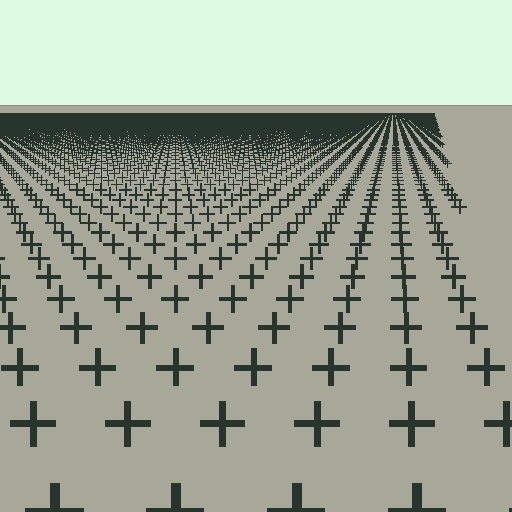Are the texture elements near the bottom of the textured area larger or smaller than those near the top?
Larger. Near the bottom, elements are closer to the viewer and appear at a bigger on-screen size.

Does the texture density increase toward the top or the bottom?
Density increases toward the top.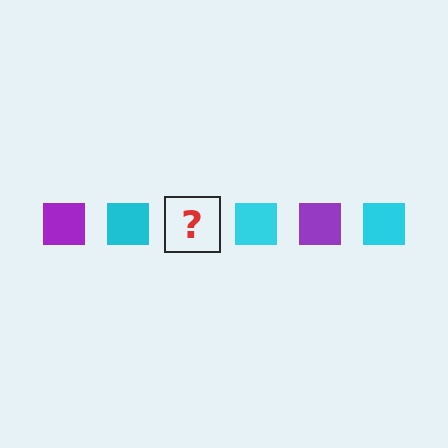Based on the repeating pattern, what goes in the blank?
The blank should be a purple square.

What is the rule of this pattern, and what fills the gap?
The rule is that the pattern cycles through purple, cyan squares. The gap should be filled with a purple square.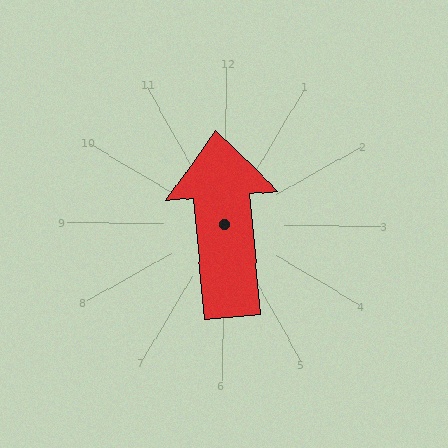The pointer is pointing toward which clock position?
Roughly 12 o'clock.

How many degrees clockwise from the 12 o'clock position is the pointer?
Approximately 354 degrees.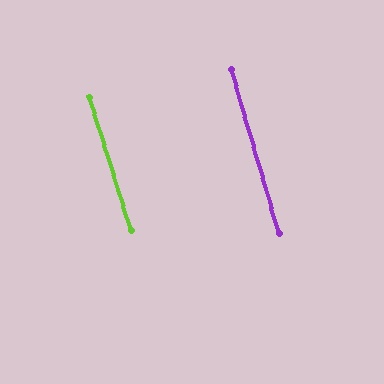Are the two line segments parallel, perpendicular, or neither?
Parallel — their directions differ by only 1.4°.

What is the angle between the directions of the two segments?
Approximately 1 degree.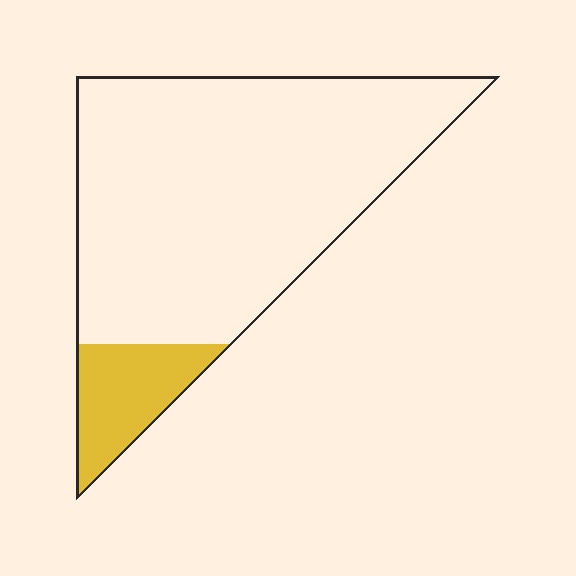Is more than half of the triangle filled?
No.